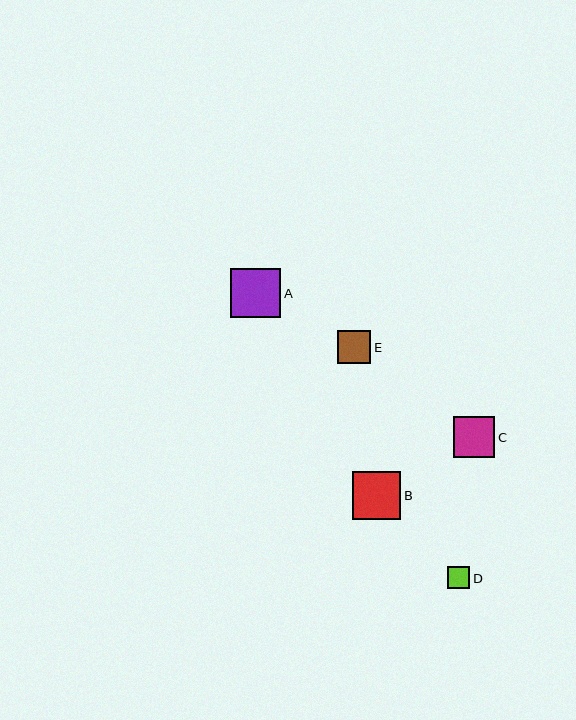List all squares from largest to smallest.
From largest to smallest: A, B, C, E, D.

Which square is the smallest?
Square D is the smallest with a size of approximately 23 pixels.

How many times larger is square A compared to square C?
Square A is approximately 1.2 times the size of square C.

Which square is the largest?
Square A is the largest with a size of approximately 50 pixels.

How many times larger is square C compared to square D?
Square C is approximately 1.8 times the size of square D.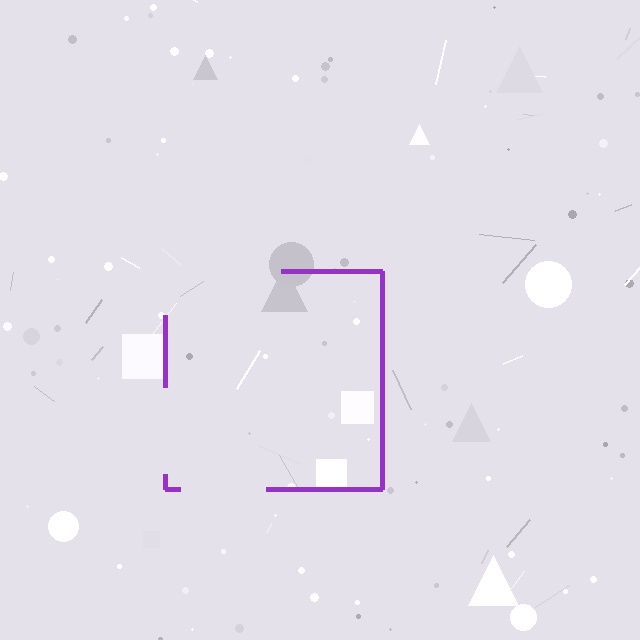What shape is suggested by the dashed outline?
The dashed outline suggests a square.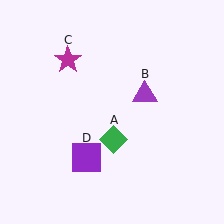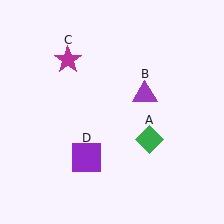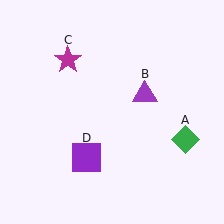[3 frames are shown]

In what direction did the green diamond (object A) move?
The green diamond (object A) moved right.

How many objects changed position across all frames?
1 object changed position: green diamond (object A).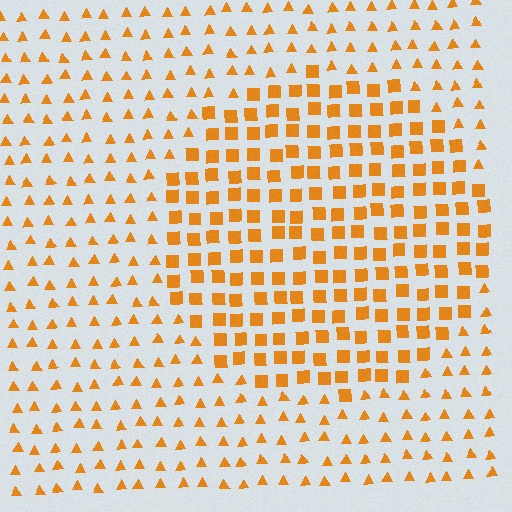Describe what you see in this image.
The image is filled with small orange elements arranged in a uniform grid. A circle-shaped region contains squares, while the surrounding area contains triangles. The boundary is defined purely by the change in element shape.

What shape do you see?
I see a circle.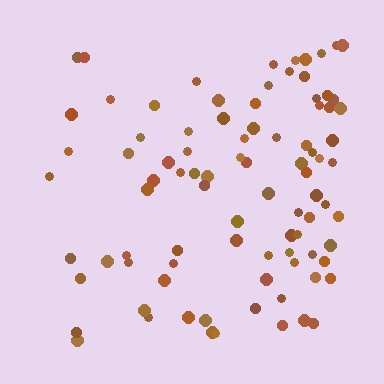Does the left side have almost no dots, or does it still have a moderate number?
Still a moderate number, just noticeably fewer than the right.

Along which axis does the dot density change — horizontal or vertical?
Horizontal.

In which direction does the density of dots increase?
From left to right, with the right side densest.